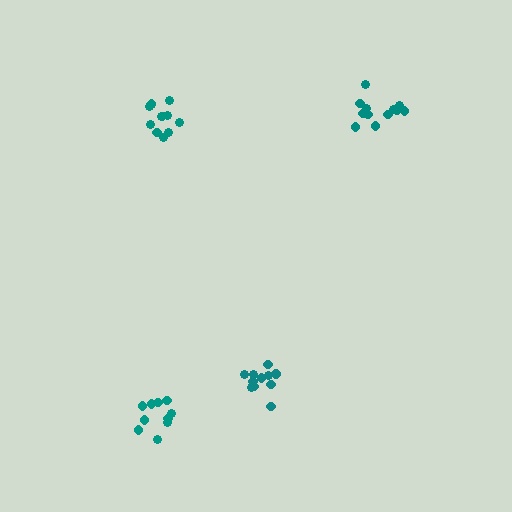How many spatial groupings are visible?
There are 4 spatial groupings.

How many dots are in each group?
Group 1: 11 dots, Group 2: 12 dots, Group 3: 12 dots, Group 4: 10 dots (45 total).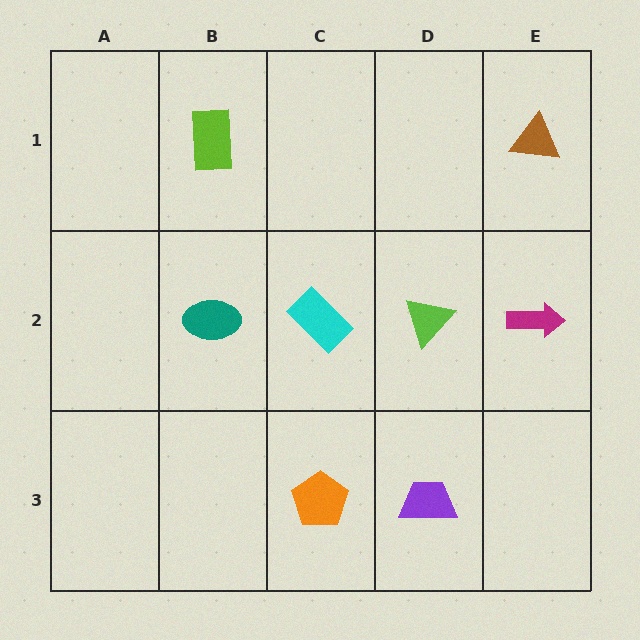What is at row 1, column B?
A lime rectangle.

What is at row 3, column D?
A purple trapezoid.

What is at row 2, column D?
A lime triangle.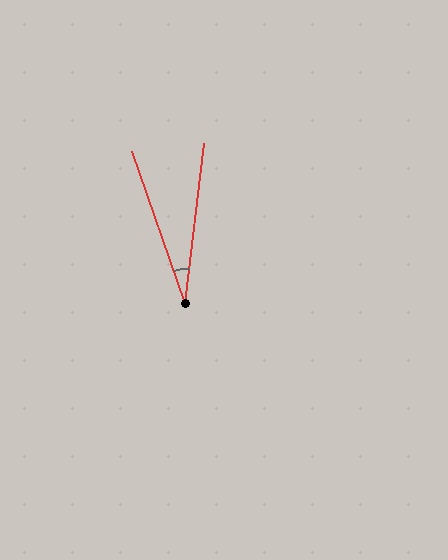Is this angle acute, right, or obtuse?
It is acute.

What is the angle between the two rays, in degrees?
Approximately 26 degrees.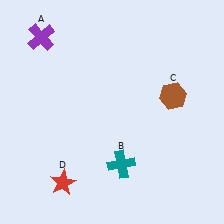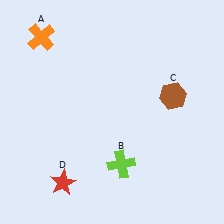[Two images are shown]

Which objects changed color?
A changed from purple to orange. B changed from teal to lime.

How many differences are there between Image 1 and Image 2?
There are 2 differences between the two images.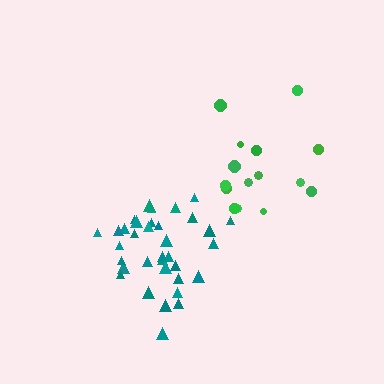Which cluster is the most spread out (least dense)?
Green.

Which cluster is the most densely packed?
Teal.